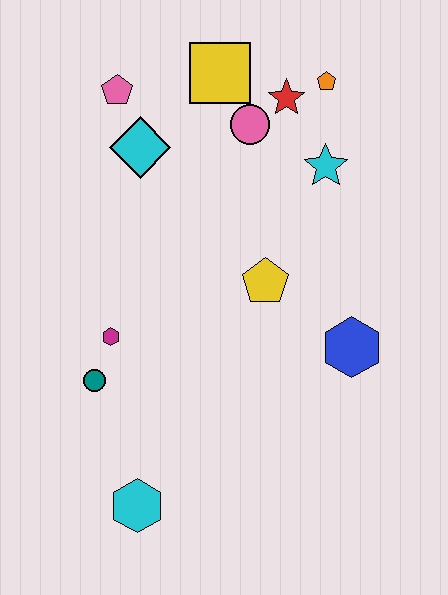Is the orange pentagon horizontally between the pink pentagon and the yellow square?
No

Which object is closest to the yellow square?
The pink circle is closest to the yellow square.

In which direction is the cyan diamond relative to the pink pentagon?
The cyan diamond is below the pink pentagon.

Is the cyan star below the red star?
Yes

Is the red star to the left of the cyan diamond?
No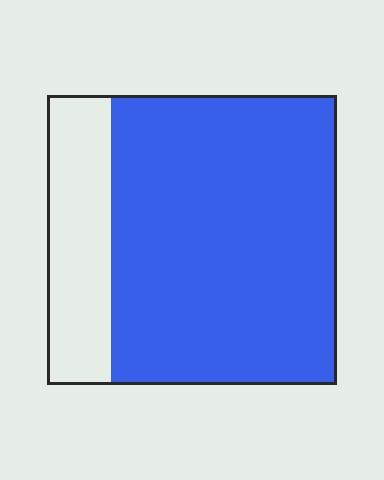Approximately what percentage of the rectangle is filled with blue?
Approximately 80%.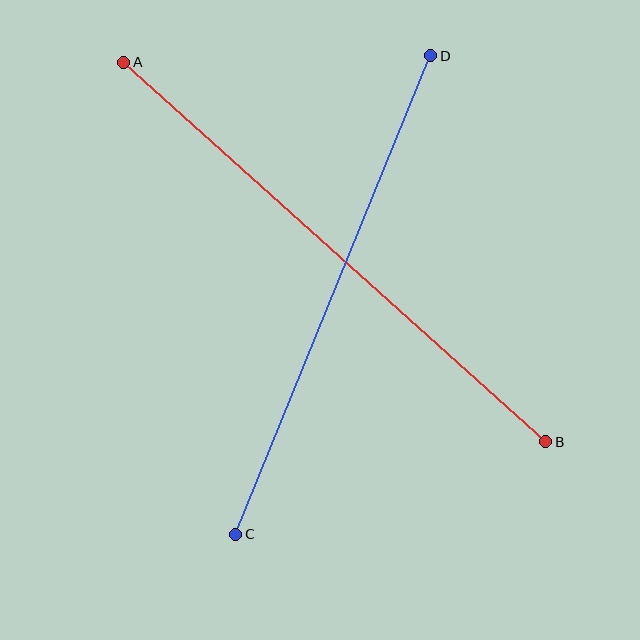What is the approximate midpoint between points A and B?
The midpoint is at approximately (335, 252) pixels.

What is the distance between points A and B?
The distance is approximately 568 pixels.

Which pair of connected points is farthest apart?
Points A and B are farthest apart.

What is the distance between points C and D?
The distance is approximately 516 pixels.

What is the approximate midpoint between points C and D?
The midpoint is at approximately (333, 295) pixels.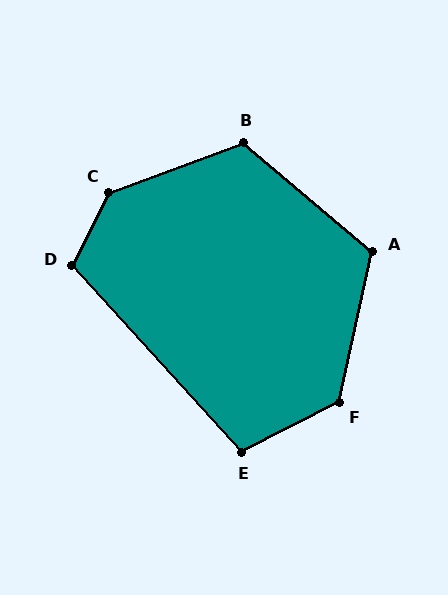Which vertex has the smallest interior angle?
E, at approximately 105 degrees.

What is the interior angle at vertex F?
Approximately 130 degrees (obtuse).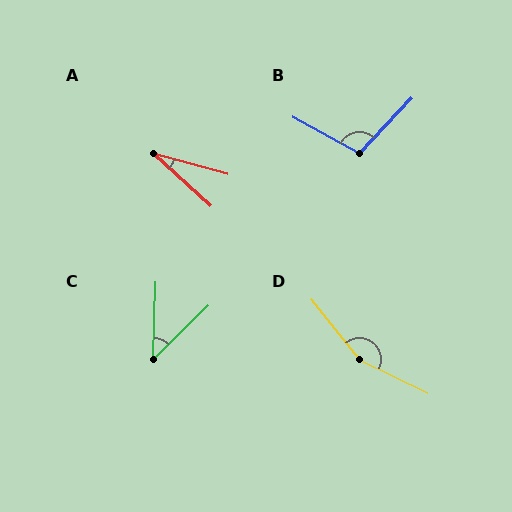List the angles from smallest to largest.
A (27°), C (44°), B (105°), D (154°).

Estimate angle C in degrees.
Approximately 44 degrees.